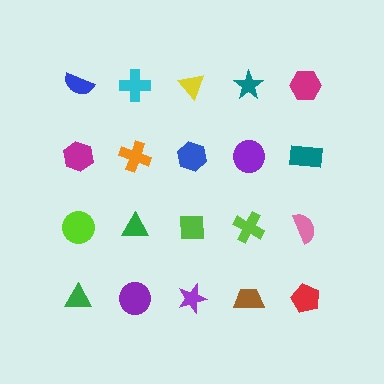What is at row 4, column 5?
A red pentagon.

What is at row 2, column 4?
A purple circle.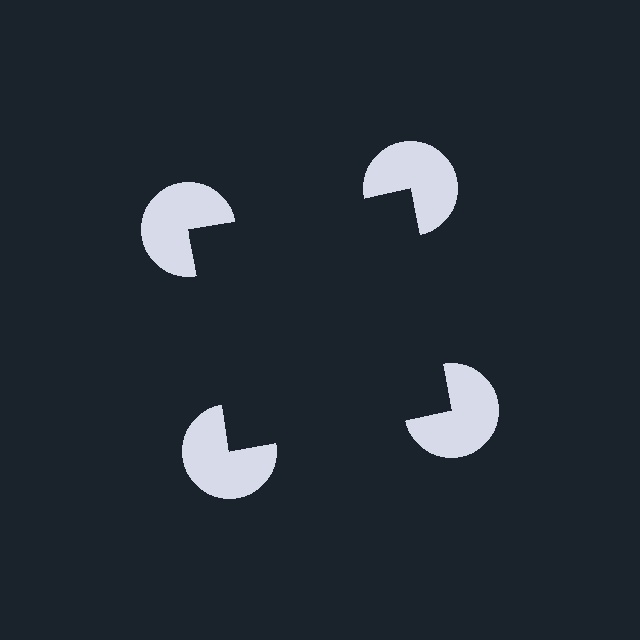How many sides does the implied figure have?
4 sides.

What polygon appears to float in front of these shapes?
An illusory square — its edges are inferred from the aligned wedge cuts in the pac-man discs, not physically drawn.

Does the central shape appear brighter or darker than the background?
It typically appears slightly darker than the background, even though no actual brightness change is drawn.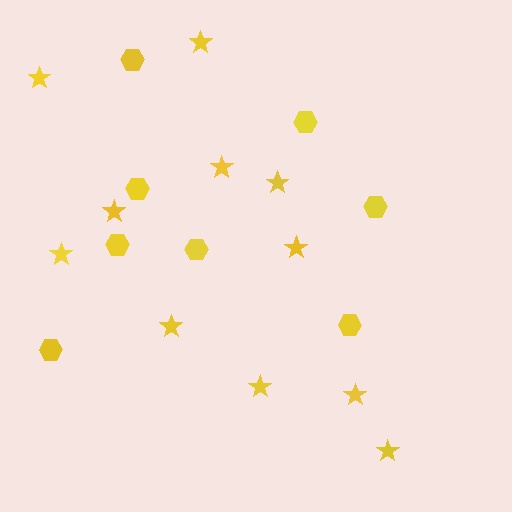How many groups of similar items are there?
There are 2 groups: one group of stars (11) and one group of hexagons (8).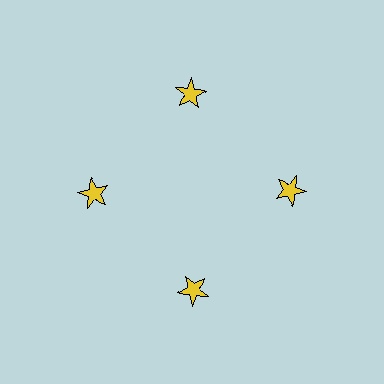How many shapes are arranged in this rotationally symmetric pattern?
There are 4 shapes, arranged in 4 groups of 1.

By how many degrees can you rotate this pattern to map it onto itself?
The pattern maps onto itself every 90 degrees of rotation.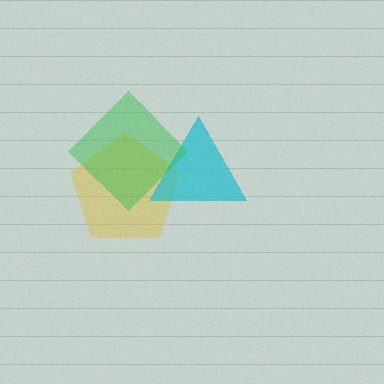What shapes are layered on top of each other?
The layered shapes are: a yellow pentagon, a cyan triangle, a green diamond.